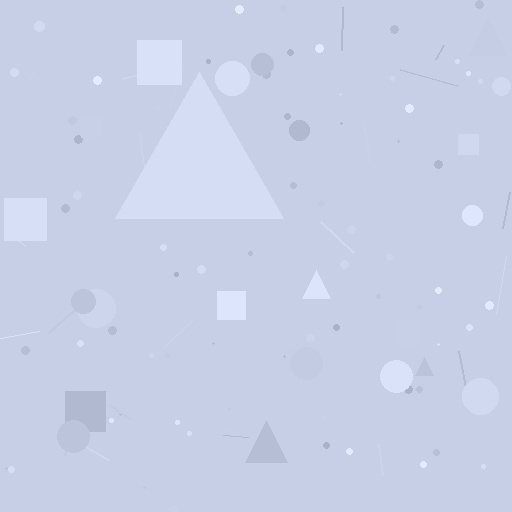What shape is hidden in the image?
A triangle is hidden in the image.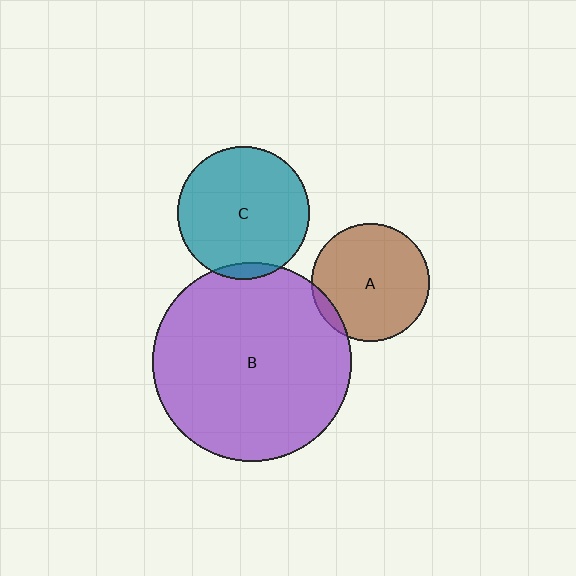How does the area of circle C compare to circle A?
Approximately 1.2 times.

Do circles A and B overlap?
Yes.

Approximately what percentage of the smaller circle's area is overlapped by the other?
Approximately 5%.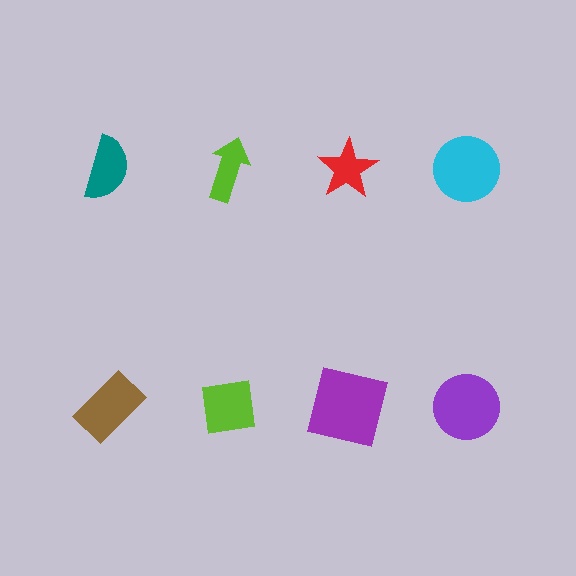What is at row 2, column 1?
A brown rectangle.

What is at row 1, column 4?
A cyan circle.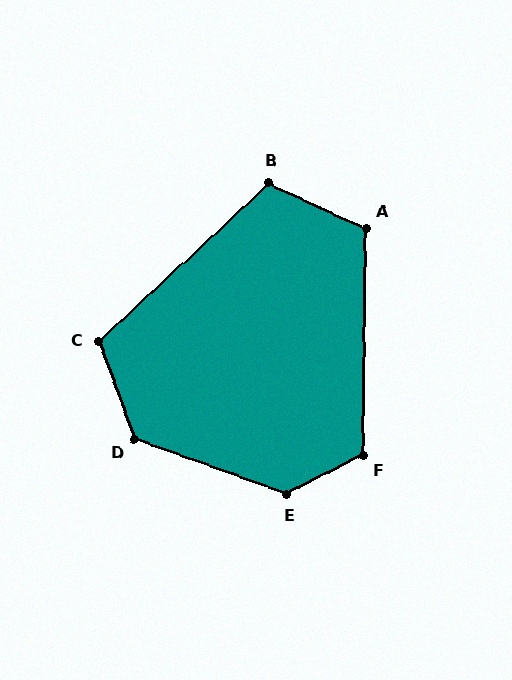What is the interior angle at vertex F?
Approximately 118 degrees (obtuse).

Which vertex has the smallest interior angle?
B, at approximately 112 degrees.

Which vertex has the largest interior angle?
E, at approximately 133 degrees.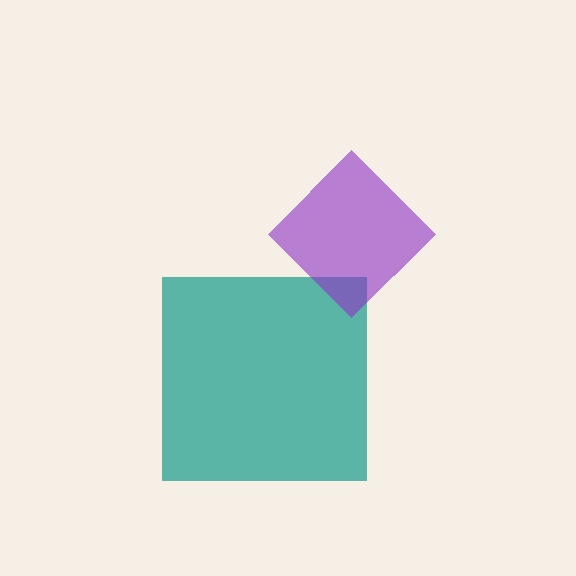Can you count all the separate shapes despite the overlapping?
Yes, there are 2 separate shapes.